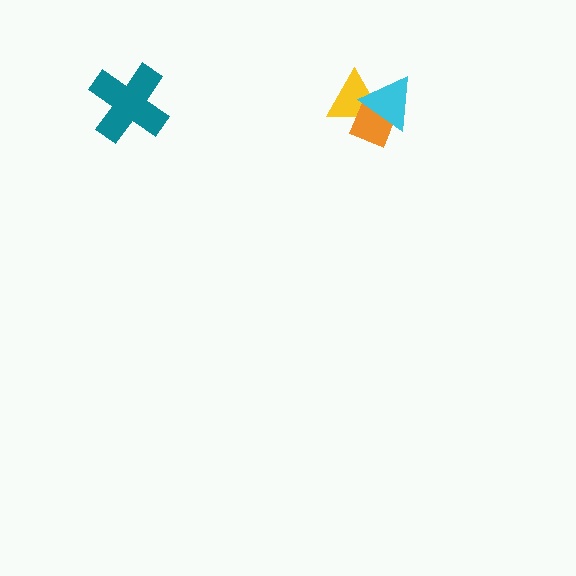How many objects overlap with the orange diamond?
2 objects overlap with the orange diamond.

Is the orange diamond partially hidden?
Yes, it is partially covered by another shape.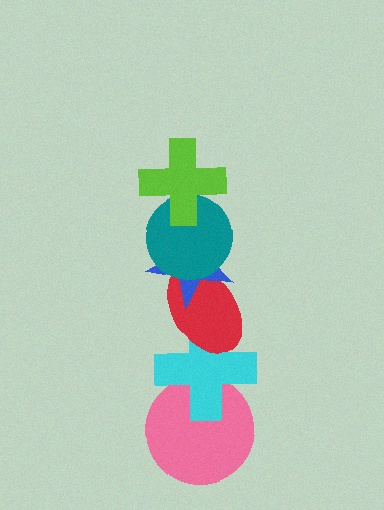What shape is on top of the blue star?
The teal circle is on top of the blue star.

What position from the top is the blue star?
The blue star is 3rd from the top.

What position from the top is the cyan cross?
The cyan cross is 5th from the top.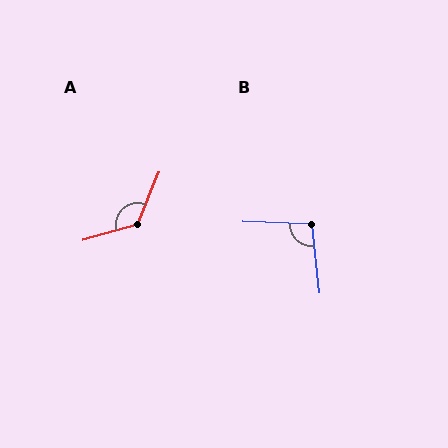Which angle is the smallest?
B, at approximately 99 degrees.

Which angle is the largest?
A, at approximately 127 degrees.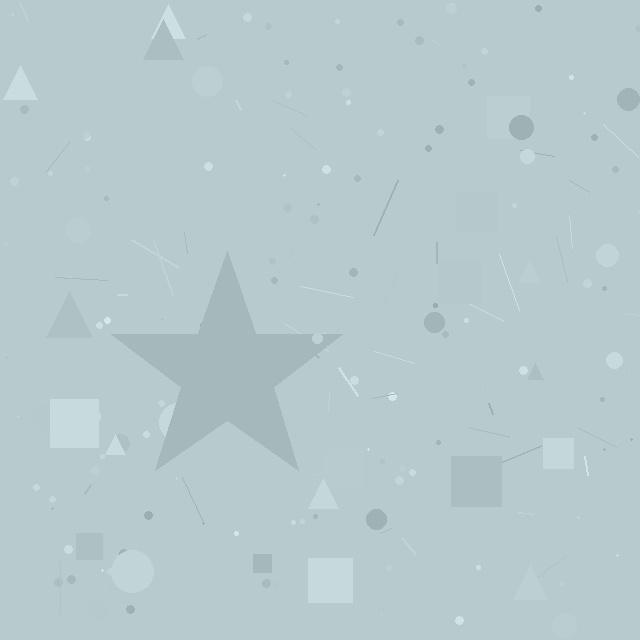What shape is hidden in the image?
A star is hidden in the image.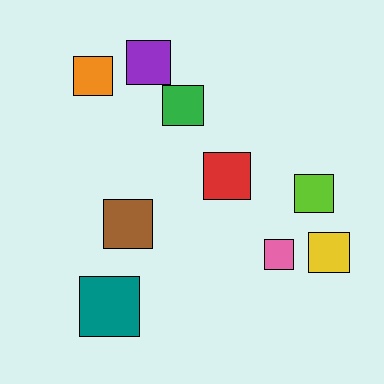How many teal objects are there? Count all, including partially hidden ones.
There is 1 teal object.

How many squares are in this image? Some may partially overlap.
There are 9 squares.